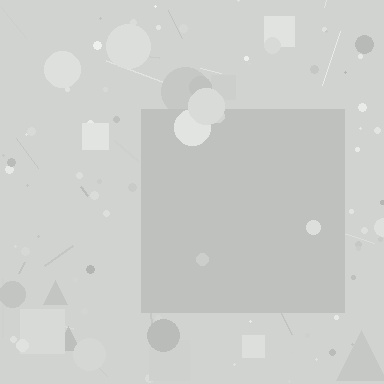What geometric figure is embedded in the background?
A square is embedded in the background.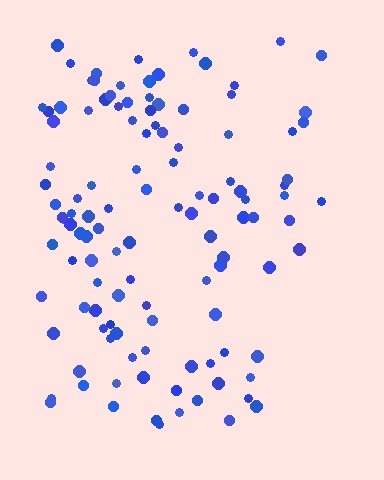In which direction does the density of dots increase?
From right to left, with the left side densest.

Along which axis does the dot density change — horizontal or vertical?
Horizontal.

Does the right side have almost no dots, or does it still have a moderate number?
Still a moderate number, just noticeably fewer than the left.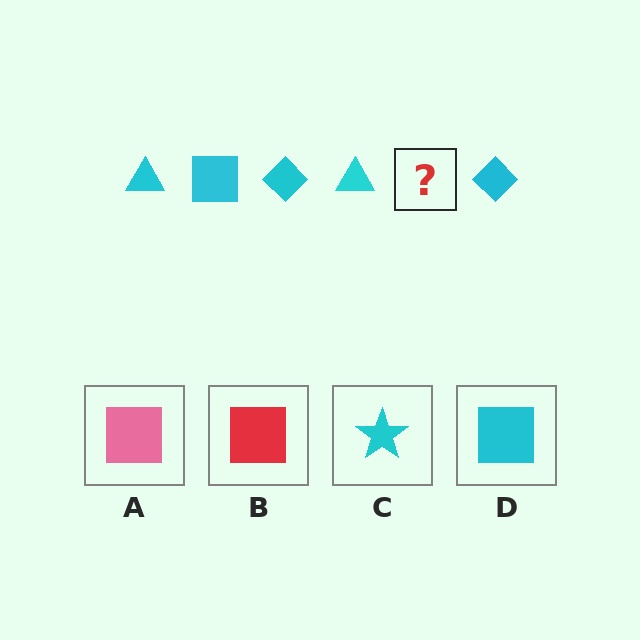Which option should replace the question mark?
Option D.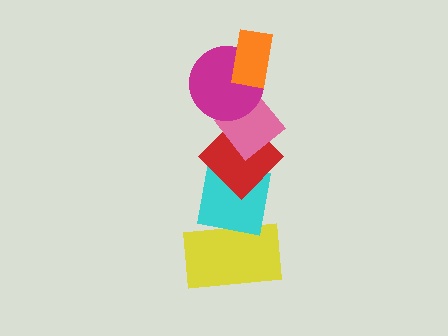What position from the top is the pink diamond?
The pink diamond is 3rd from the top.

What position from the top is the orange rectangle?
The orange rectangle is 1st from the top.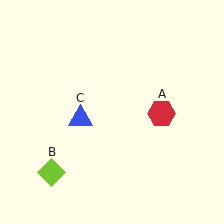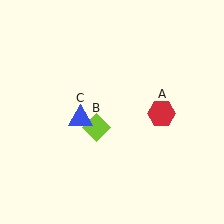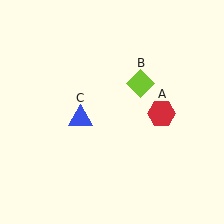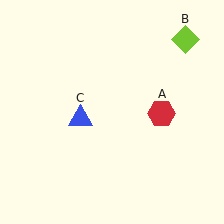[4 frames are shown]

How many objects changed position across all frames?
1 object changed position: lime diamond (object B).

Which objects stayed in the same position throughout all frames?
Red hexagon (object A) and blue triangle (object C) remained stationary.